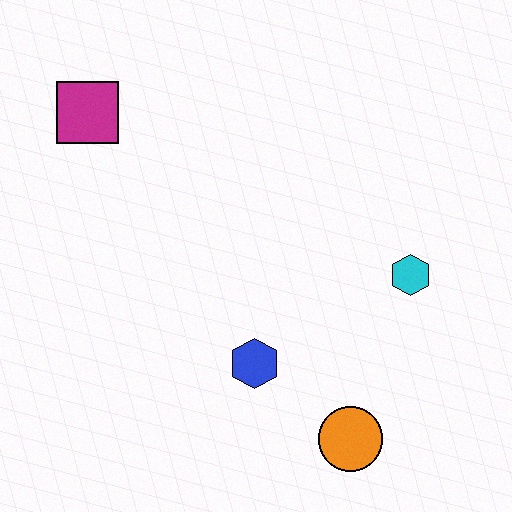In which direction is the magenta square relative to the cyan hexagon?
The magenta square is to the left of the cyan hexagon.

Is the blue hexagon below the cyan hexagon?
Yes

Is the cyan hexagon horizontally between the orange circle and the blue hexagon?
No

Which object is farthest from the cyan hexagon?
The magenta square is farthest from the cyan hexagon.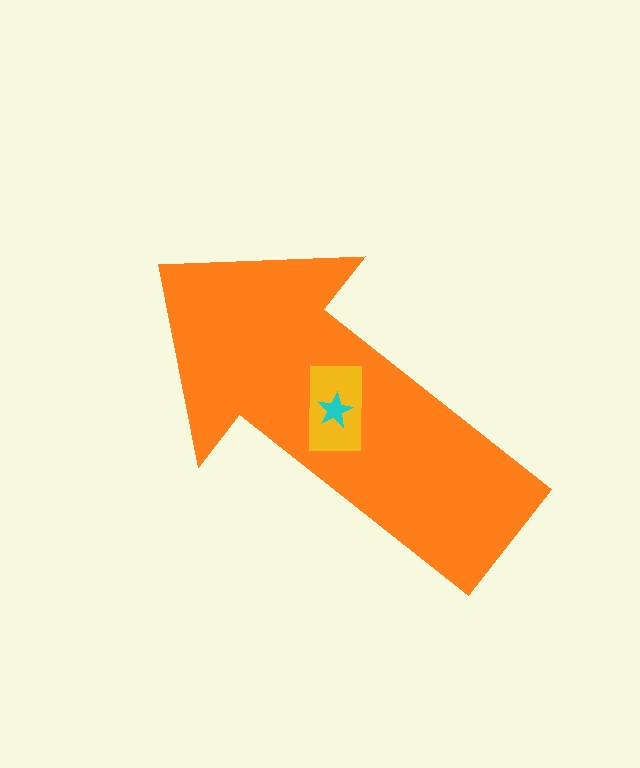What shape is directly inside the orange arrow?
The yellow rectangle.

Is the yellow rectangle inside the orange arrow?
Yes.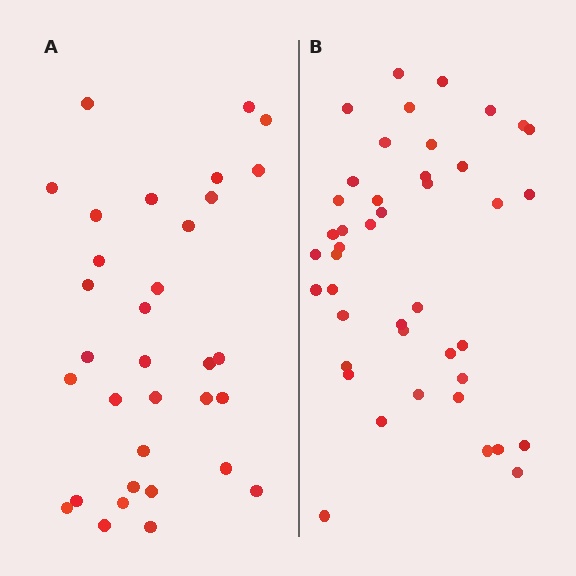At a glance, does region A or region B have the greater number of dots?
Region B (the right region) has more dots.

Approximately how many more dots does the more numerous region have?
Region B has roughly 10 or so more dots than region A.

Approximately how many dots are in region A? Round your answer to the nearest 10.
About 30 dots. (The exact count is 33, which rounds to 30.)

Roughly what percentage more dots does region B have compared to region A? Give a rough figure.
About 30% more.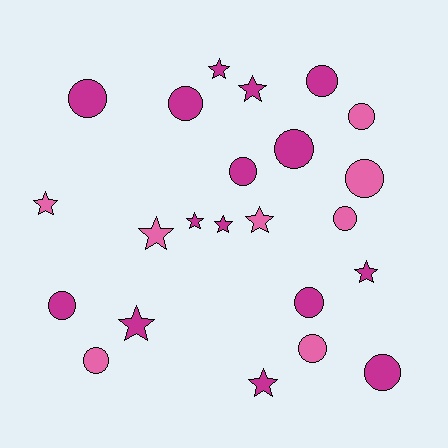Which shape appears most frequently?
Circle, with 13 objects.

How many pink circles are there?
There are 5 pink circles.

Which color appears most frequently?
Magenta, with 15 objects.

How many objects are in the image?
There are 23 objects.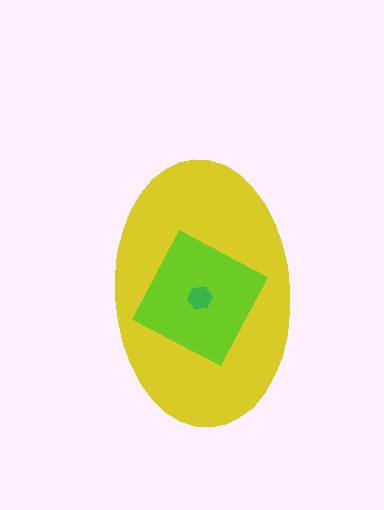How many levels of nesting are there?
3.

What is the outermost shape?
The yellow ellipse.